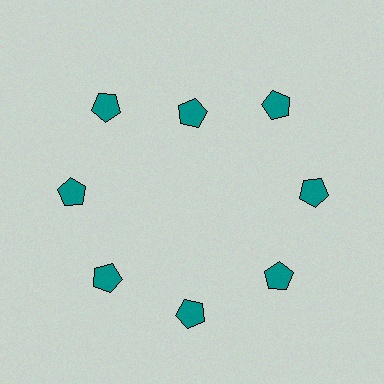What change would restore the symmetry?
The symmetry would be restored by moving it outward, back onto the ring so that all 8 pentagons sit at equal angles and equal distance from the center.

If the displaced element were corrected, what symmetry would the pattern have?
It would have 8-fold rotational symmetry — the pattern would map onto itself every 45 degrees.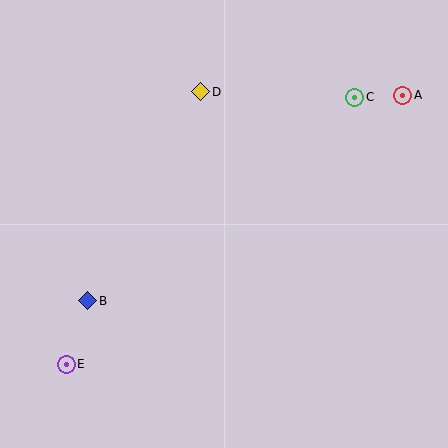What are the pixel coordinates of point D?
Point D is at (201, 92).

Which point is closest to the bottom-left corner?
Point E is closest to the bottom-left corner.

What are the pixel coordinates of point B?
Point B is at (88, 301).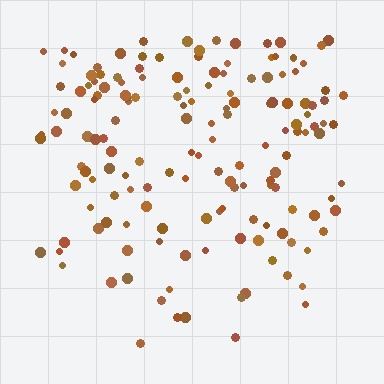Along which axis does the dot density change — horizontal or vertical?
Vertical.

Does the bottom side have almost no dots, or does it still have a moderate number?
Still a moderate number, just noticeably fewer than the top.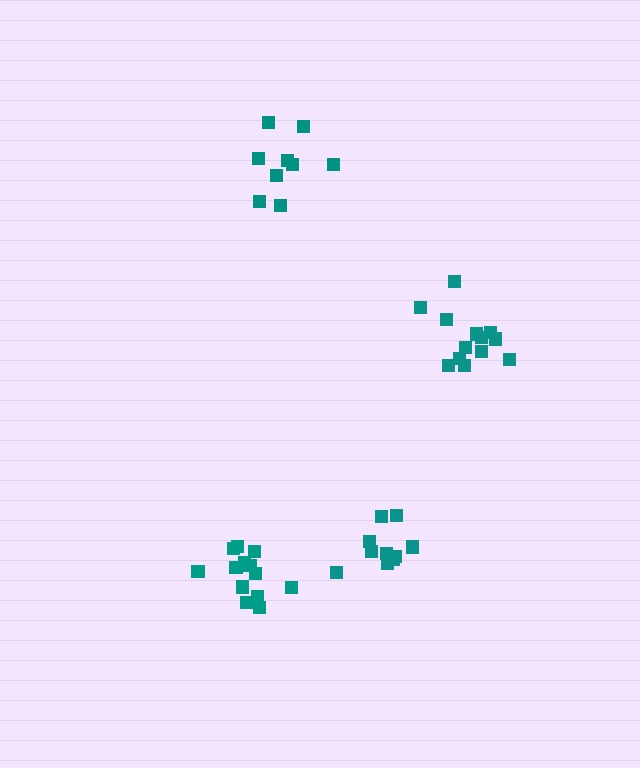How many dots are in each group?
Group 1: 13 dots, Group 2: 13 dots, Group 3: 9 dots, Group 4: 10 dots (45 total).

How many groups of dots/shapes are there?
There are 4 groups.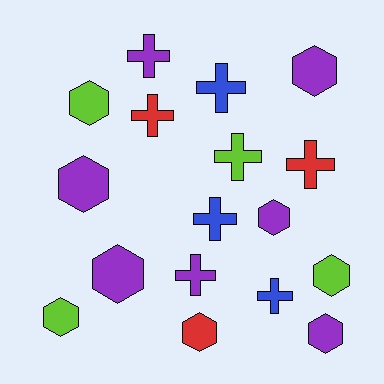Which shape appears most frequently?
Hexagon, with 9 objects.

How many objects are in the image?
There are 17 objects.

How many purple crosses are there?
There are 2 purple crosses.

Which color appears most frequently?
Purple, with 7 objects.